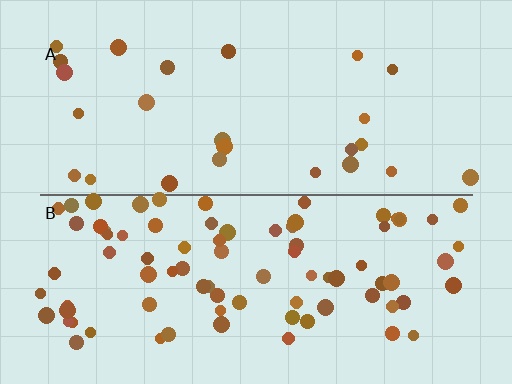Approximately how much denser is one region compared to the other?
Approximately 3.3× — region B over region A.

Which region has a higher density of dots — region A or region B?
B (the bottom).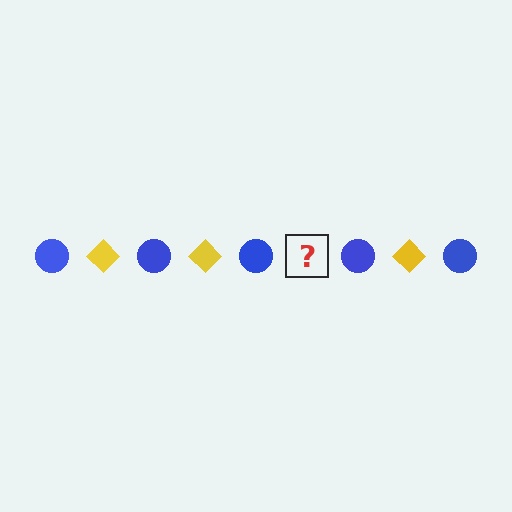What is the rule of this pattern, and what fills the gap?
The rule is that the pattern alternates between blue circle and yellow diamond. The gap should be filled with a yellow diamond.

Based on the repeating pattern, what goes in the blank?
The blank should be a yellow diamond.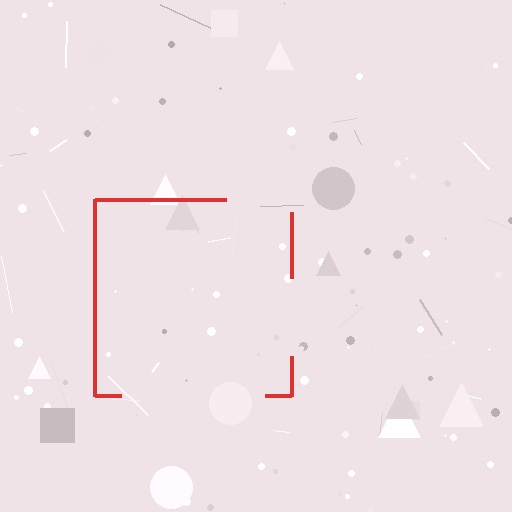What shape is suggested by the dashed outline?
The dashed outline suggests a square.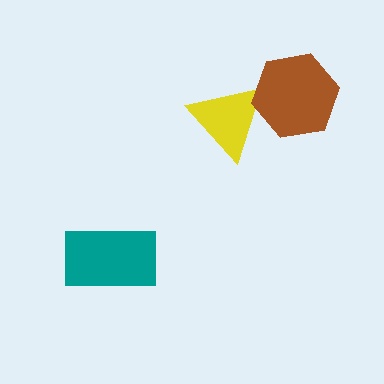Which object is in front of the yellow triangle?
The brown hexagon is in front of the yellow triangle.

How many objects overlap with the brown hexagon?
1 object overlaps with the brown hexagon.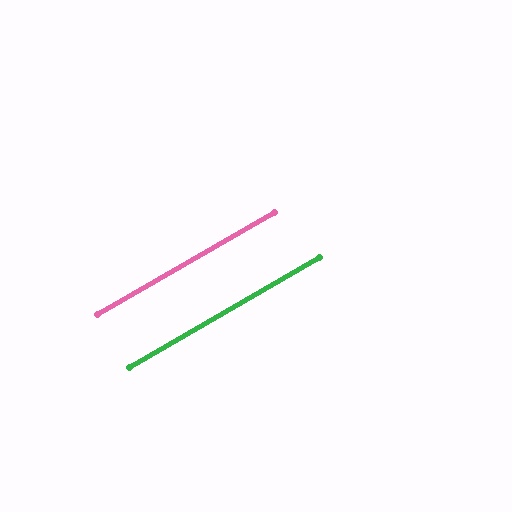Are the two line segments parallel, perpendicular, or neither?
Parallel — their directions differ by only 0.1°.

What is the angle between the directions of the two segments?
Approximately 0 degrees.